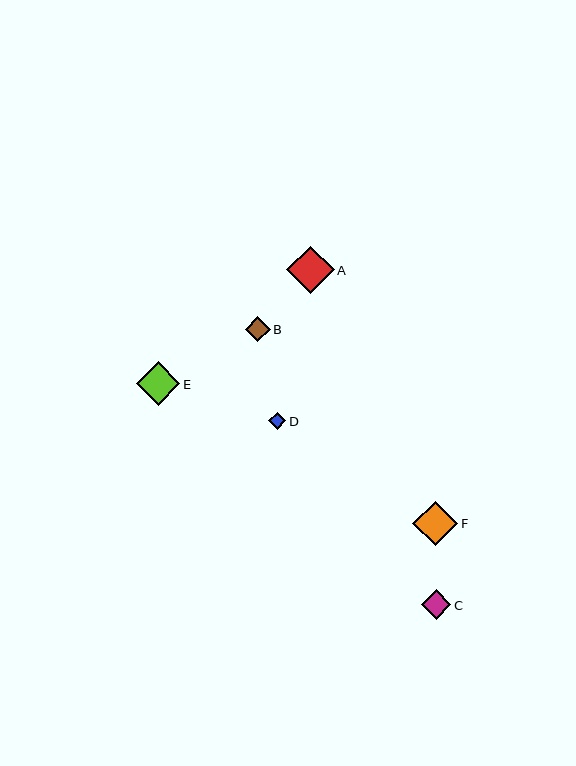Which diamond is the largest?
Diamond A is the largest with a size of approximately 47 pixels.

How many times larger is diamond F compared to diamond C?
Diamond F is approximately 1.5 times the size of diamond C.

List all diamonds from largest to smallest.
From largest to smallest: A, F, E, C, B, D.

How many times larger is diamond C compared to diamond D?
Diamond C is approximately 1.7 times the size of diamond D.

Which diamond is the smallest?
Diamond D is the smallest with a size of approximately 17 pixels.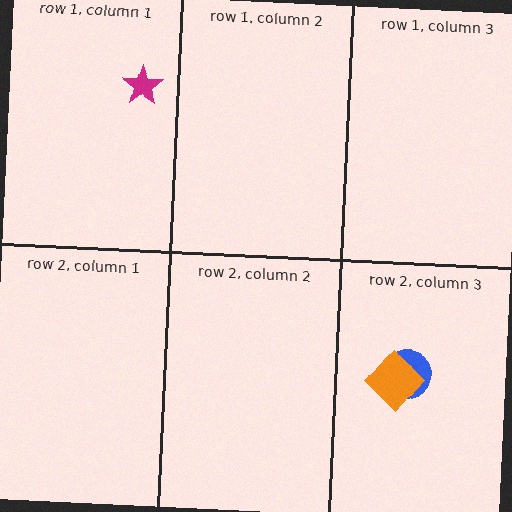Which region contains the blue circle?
The row 2, column 3 region.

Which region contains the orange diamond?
The row 2, column 3 region.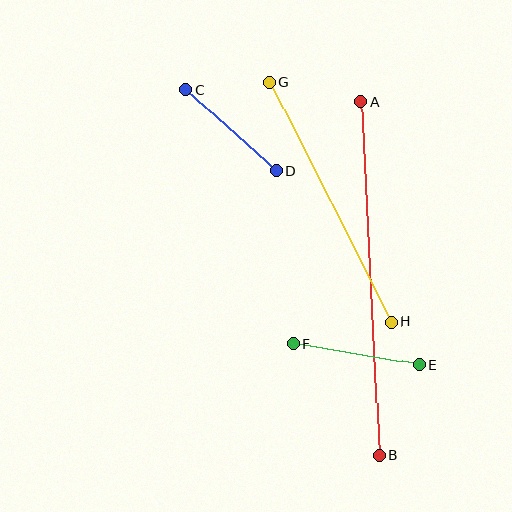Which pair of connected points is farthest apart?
Points A and B are farthest apart.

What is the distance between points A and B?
The distance is approximately 354 pixels.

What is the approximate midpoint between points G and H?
The midpoint is at approximately (331, 202) pixels.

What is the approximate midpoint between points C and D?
The midpoint is at approximately (231, 130) pixels.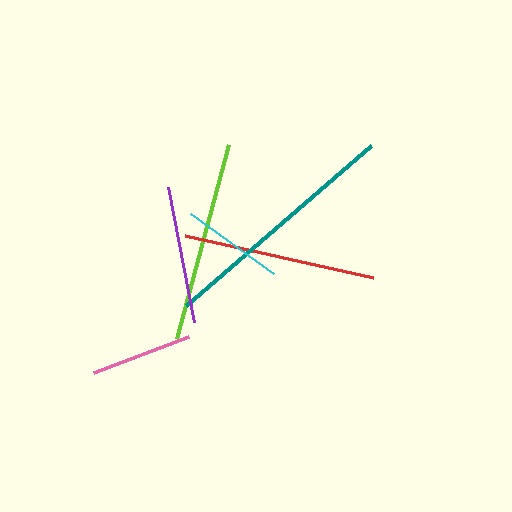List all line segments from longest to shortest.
From longest to shortest: teal, lime, red, purple, cyan, pink.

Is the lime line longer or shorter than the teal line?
The teal line is longer than the lime line.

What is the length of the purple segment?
The purple segment is approximately 137 pixels long.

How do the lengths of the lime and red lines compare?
The lime and red lines are approximately the same length.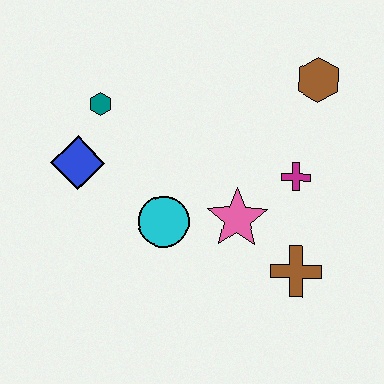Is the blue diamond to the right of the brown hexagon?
No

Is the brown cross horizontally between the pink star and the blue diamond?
No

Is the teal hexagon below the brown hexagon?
Yes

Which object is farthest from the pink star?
The teal hexagon is farthest from the pink star.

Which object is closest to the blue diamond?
The teal hexagon is closest to the blue diamond.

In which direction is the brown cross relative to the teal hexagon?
The brown cross is to the right of the teal hexagon.